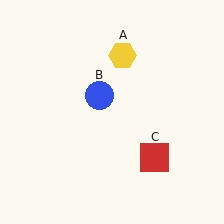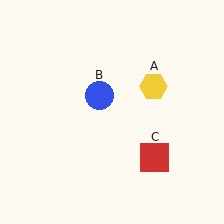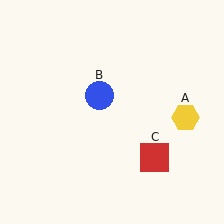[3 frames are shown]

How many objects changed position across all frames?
1 object changed position: yellow hexagon (object A).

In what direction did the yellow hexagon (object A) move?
The yellow hexagon (object A) moved down and to the right.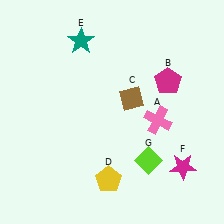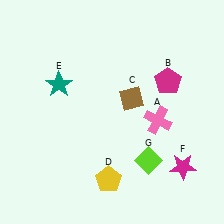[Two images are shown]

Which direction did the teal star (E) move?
The teal star (E) moved down.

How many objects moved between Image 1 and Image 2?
1 object moved between the two images.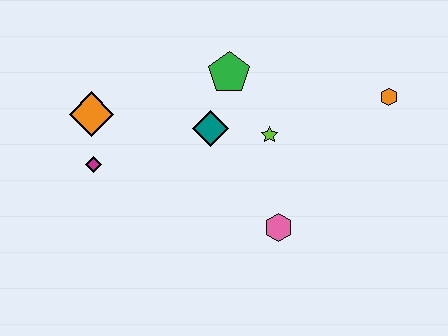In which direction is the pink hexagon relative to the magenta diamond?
The pink hexagon is to the right of the magenta diamond.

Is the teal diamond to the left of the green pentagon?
Yes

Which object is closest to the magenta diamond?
The orange diamond is closest to the magenta diamond.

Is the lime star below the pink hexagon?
No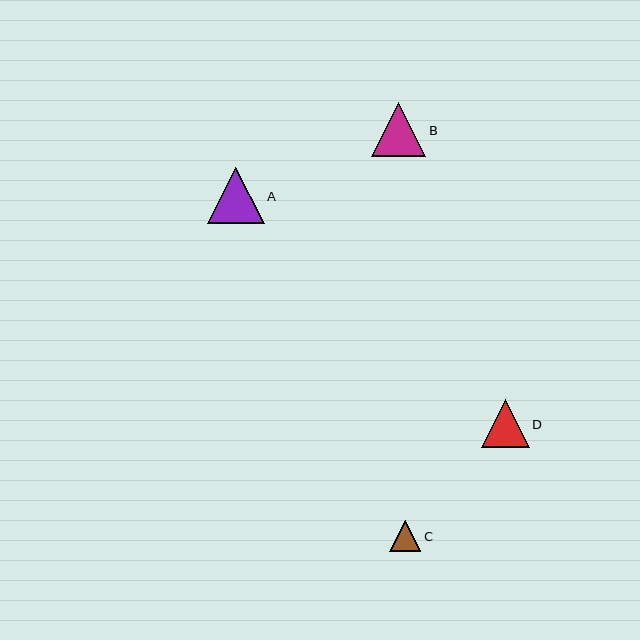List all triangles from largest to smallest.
From largest to smallest: A, B, D, C.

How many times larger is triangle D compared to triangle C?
Triangle D is approximately 1.5 times the size of triangle C.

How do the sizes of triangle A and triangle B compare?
Triangle A and triangle B are approximately the same size.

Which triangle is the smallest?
Triangle C is the smallest with a size of approximately 31 pixels.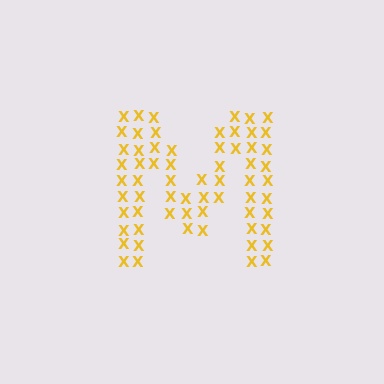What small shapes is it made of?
It is made of small letter X's.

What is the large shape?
The large shape is the letter M.